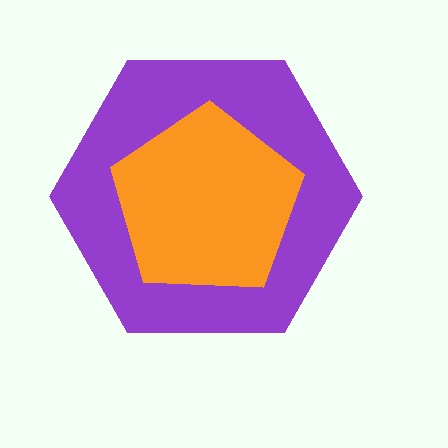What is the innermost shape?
The orange pentagon.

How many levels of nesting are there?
2.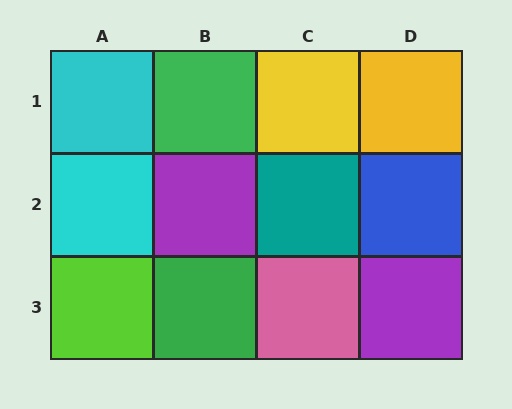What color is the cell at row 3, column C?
Pink.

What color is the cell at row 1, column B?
Green.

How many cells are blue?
1 cell is blue.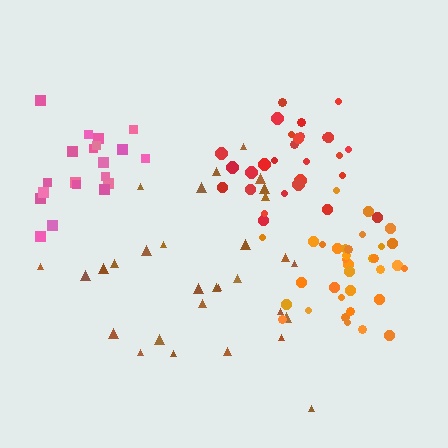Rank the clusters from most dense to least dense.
orange, red, pink, brown.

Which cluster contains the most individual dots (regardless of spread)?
Orange (34).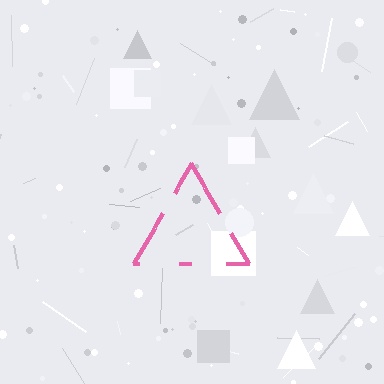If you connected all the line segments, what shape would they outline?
They would outline a triangle.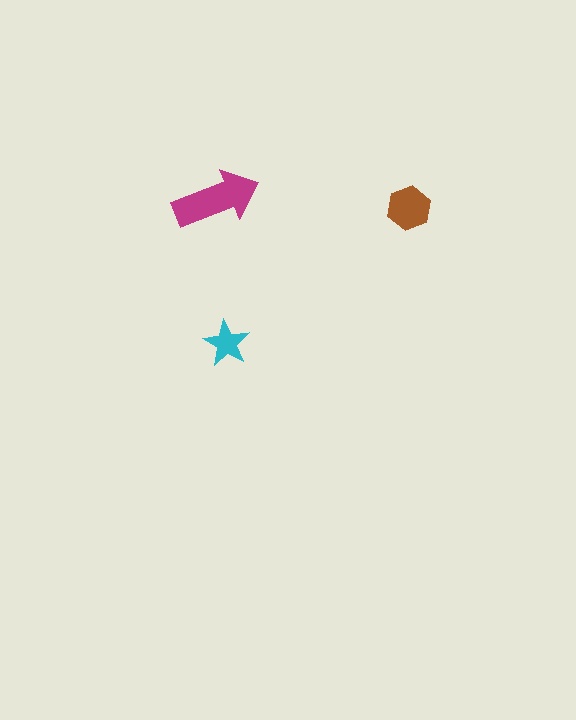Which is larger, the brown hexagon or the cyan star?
The brown hexagon.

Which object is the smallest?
The cyan star.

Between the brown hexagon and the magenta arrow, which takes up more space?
The magenta arrow.